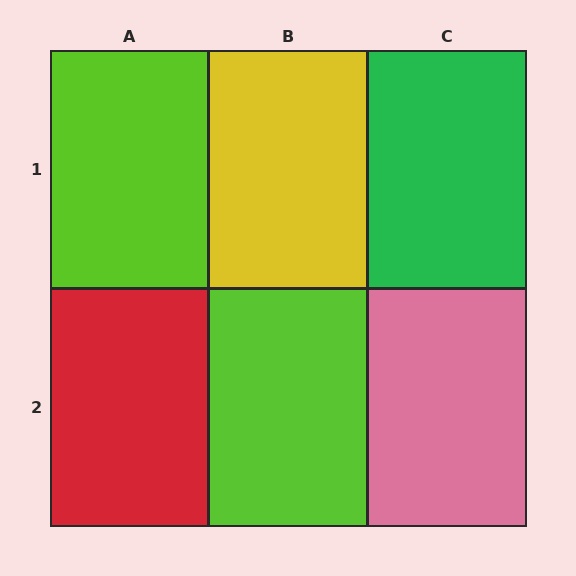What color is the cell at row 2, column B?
Lime.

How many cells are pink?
1 cell is pink.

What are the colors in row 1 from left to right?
Lime, yellow, green.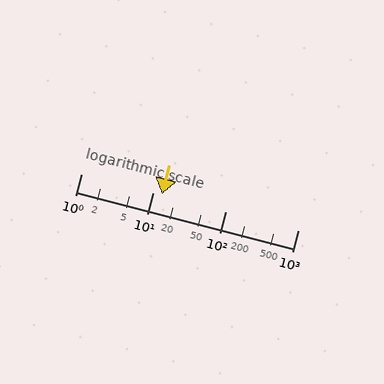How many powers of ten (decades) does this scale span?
The scale spans 3 decades, from 1 to 1000.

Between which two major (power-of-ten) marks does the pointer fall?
The pointer is between 10 and 100.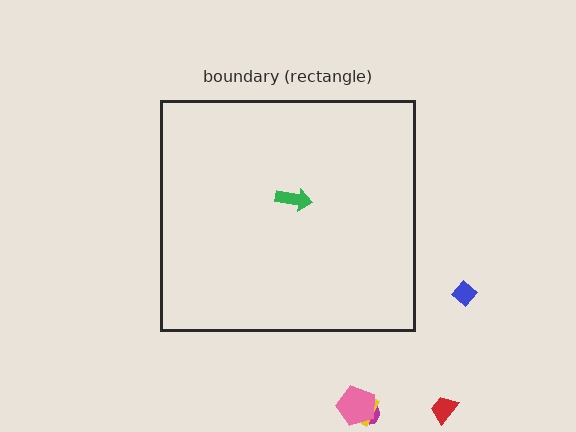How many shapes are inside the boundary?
1 inside, 5 outside.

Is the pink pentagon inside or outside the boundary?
Outside.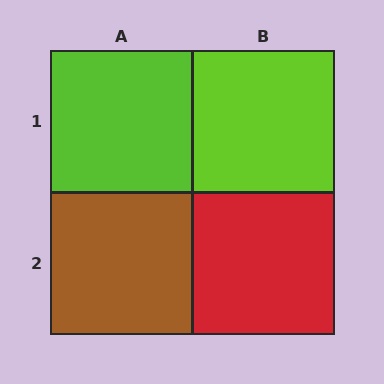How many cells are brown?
1 cell is brown.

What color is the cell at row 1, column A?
Lime.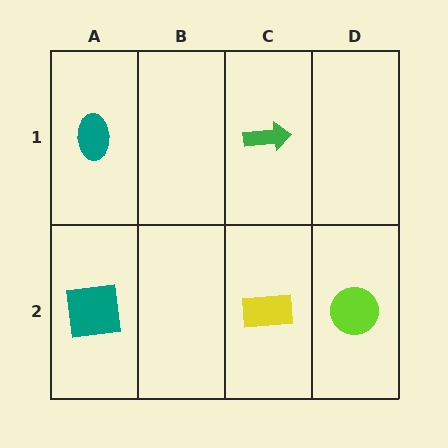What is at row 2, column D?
A lime circle.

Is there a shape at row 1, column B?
No, that cell is empty.